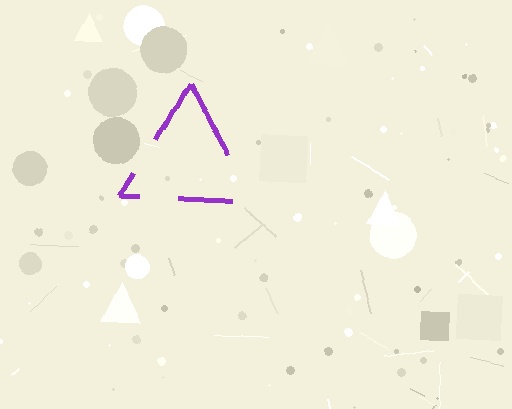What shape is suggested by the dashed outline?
The dashed outline suggests a triangle.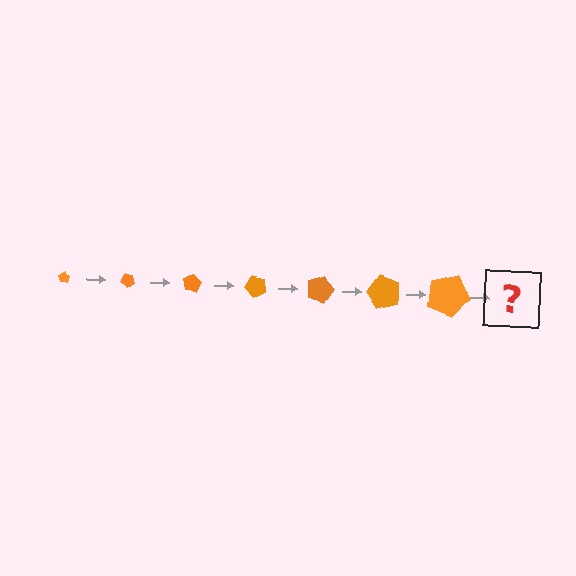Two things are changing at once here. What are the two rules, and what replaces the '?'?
The two rules are that the pentagon grows larger each step and it rotates 40 degrees each step. The '?' should be a pentagon, larger than the previous one and rotated 280 degrees from the start.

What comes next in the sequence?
The next element should be a pentagon, larger than the previous one and rotated 280 degrees from the start.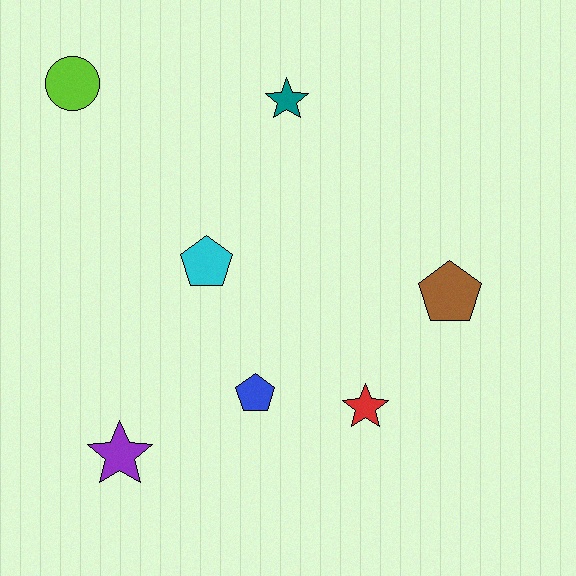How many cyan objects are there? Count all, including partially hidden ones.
There is 1 cyan object.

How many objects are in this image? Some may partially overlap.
There are 7 objects.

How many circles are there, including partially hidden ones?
There is 1 circle.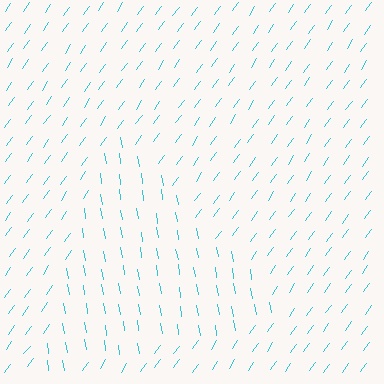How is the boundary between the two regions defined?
The boundary is defined purely by a change in line orientation (approximately 45 degrees difference). All lines are the same color and thickness.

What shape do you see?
I see a triangle.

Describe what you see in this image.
The image is filled with small cyan line segments. A triangle region in the image has lines oriented differently from the surrounding lines, creating a visible texture boundary.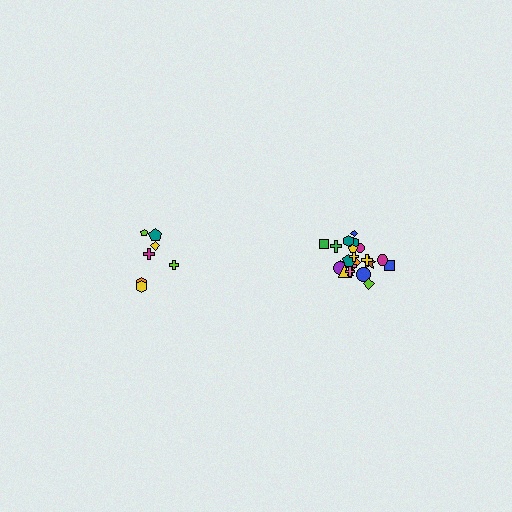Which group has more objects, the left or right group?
The right group.